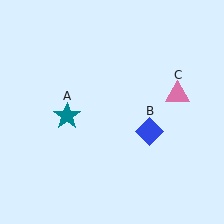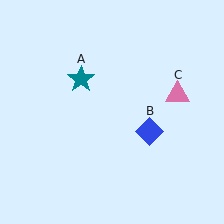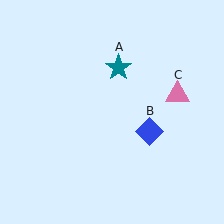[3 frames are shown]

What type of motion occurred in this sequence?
The teal star (object A) rotated clockwise around the center of the scene.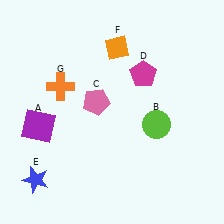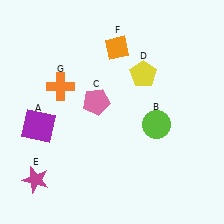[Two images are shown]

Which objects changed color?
D changed from magenta to yellow. E changed from blue to magenta.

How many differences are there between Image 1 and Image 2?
There are 2 differences between the two images.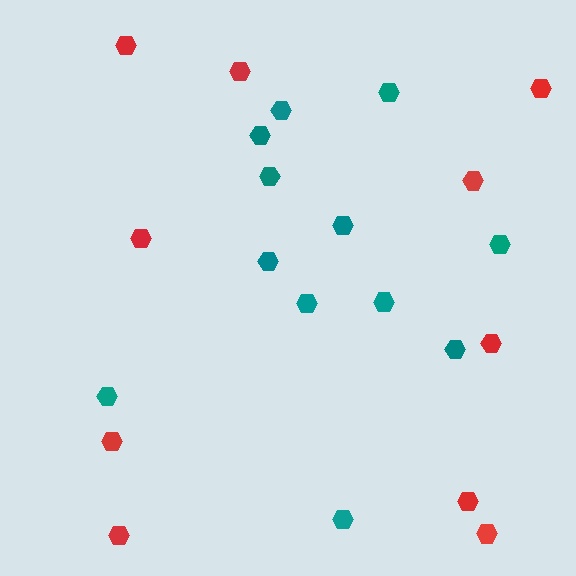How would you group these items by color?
There are 2 groups: one group of teal hexagons (12) and one group of red hexagons (10).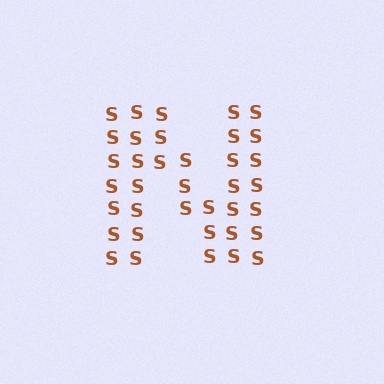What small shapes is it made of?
It is made of small letter S's.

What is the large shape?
The large shape is the letter N.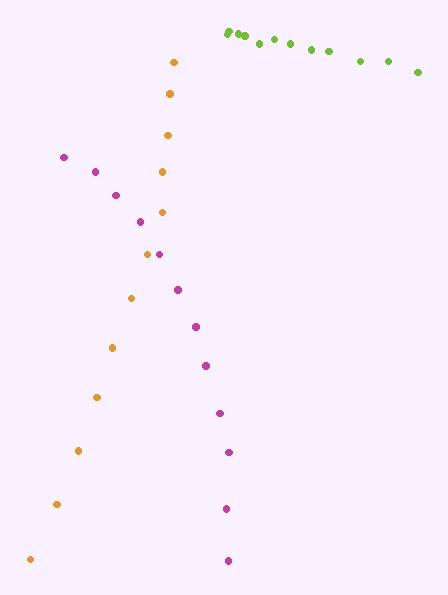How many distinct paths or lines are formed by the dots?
There are 3 distinct paths.